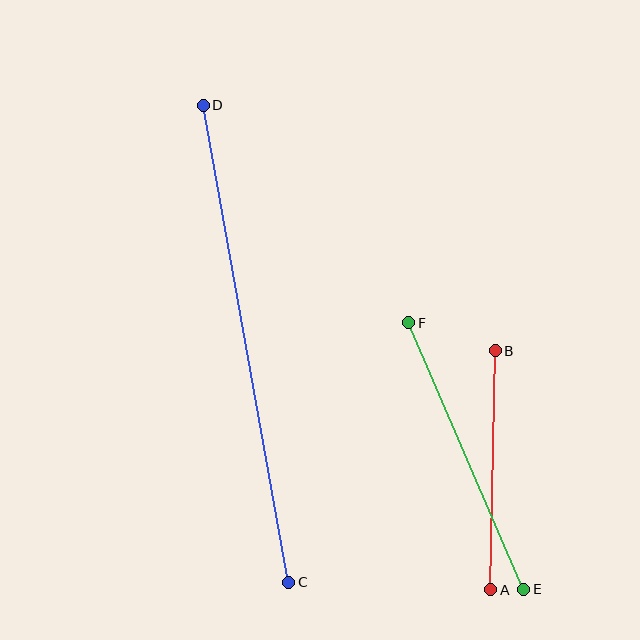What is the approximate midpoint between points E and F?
The midpoint is at approximately (466, 456) pixels.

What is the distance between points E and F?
The distance is approximately 290 pixels.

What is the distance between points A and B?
The distance is approximately 239 pixels.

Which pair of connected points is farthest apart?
Points C and D are farthest apart.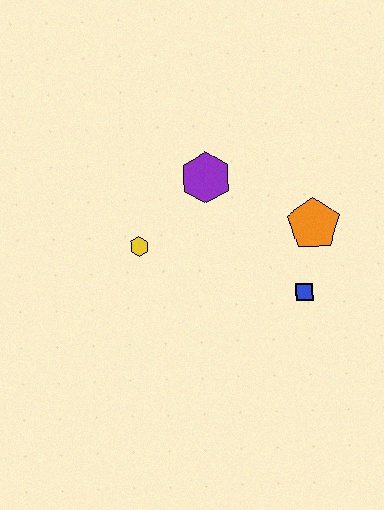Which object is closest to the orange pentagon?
The blue square is closest to the orange pentagon.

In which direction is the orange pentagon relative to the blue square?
The orange pentagon is above the blue square.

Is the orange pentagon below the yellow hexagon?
No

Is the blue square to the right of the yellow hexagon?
Yes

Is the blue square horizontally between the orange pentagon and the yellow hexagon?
Yes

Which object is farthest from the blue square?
The yellow hexagon is farthest from the blue square.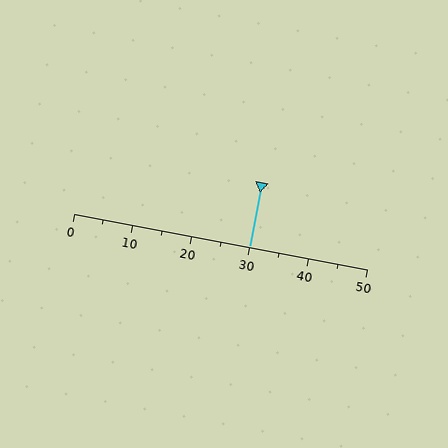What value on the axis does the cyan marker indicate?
The marker indicates approximately 30.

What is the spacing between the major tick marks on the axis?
The major ticks are spaced 10 apart.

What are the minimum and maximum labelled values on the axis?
The axis runs from 0 to 50.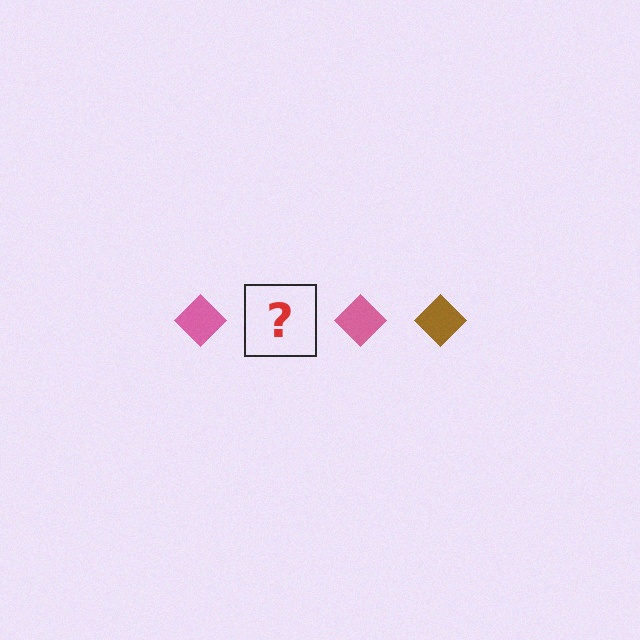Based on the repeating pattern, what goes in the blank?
The blank should be a brown diamond.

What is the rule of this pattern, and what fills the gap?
The rule is that the pattern cycles through pink, brown diamonds. The gap should be filled with a brown diamond.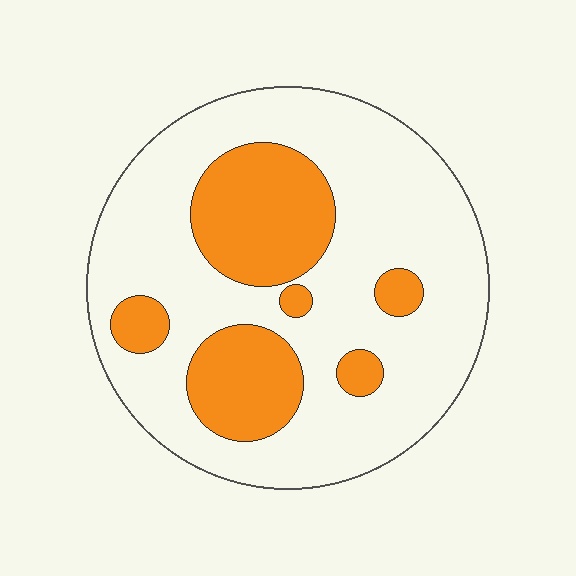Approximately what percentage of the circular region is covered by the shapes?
Approximately 25%.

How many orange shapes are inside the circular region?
6.